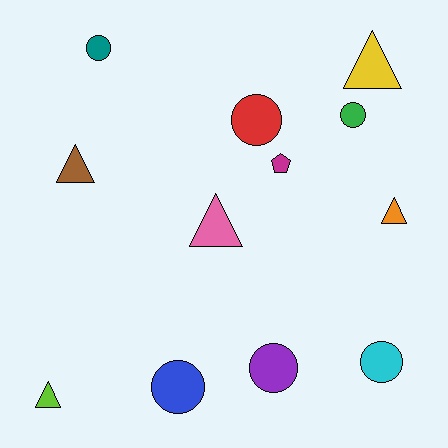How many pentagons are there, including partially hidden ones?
There is 1 pentagon.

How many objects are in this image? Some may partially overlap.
There are 12 objects.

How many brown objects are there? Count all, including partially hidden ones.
There is 1 brown object.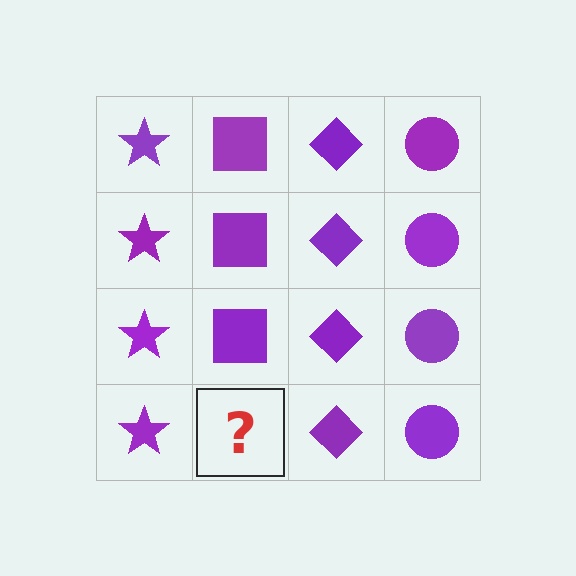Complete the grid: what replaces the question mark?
The question mark should be replaced with a purple square.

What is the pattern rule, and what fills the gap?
The rule is that each column has a consistent shape. The gap should be filled with a purple square.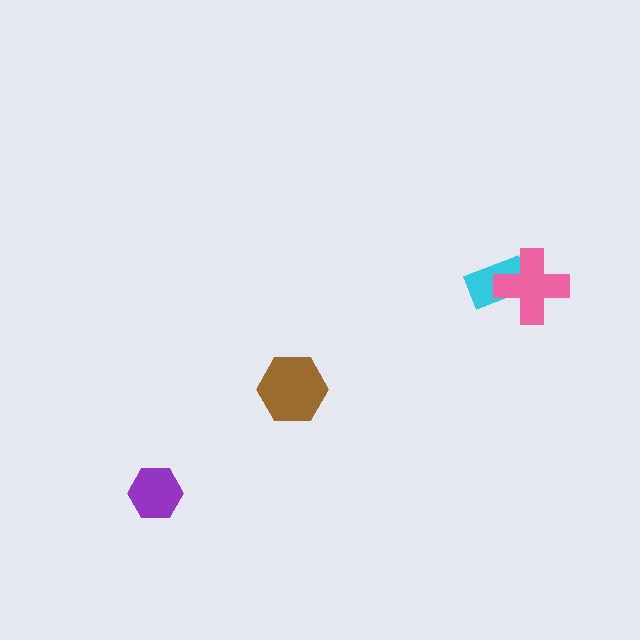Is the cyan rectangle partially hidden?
Yes, it is partially covered by another shape.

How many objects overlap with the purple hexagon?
0 objects overlap with the purple hexagon.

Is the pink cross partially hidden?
No, no other shape covers it.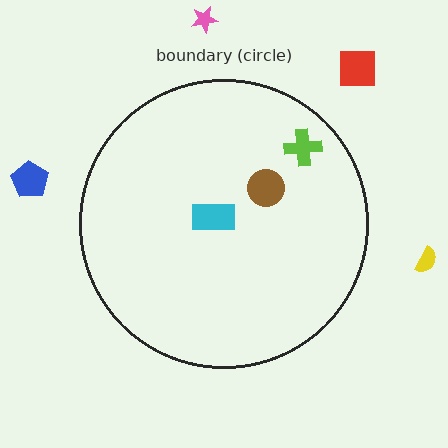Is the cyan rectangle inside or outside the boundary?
Inside.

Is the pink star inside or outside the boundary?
Outside.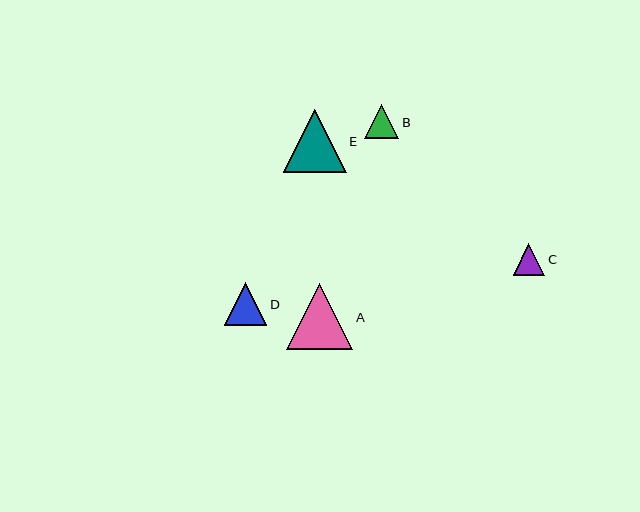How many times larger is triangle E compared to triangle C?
Triangle E is approximately 2.0 times the size of triangle C.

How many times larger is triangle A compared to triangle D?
Triangle A is approximately 1.6 times the size of triangle D.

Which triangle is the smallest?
Triangle C is the smallest with a size of approximately 31 pixels.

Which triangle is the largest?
Triangle A is the largest with a size of approximately 67 pixels.